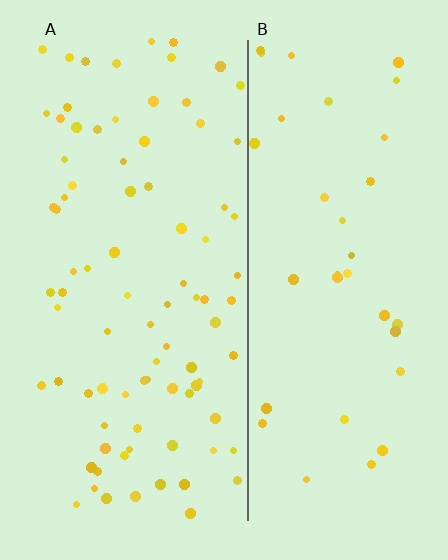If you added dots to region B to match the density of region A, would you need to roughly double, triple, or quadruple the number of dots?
Approximately double.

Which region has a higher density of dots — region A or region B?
A (the left).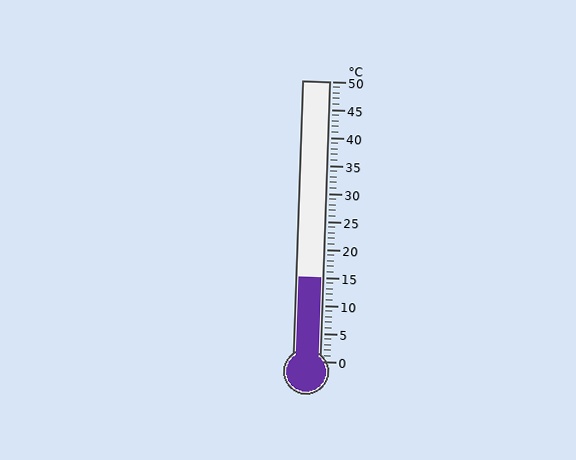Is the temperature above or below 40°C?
The temperature is below 40°C.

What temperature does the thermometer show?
The thermometer shows approximately 15°C.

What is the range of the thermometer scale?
The thermometer scale ranges from 0°C to 50°C.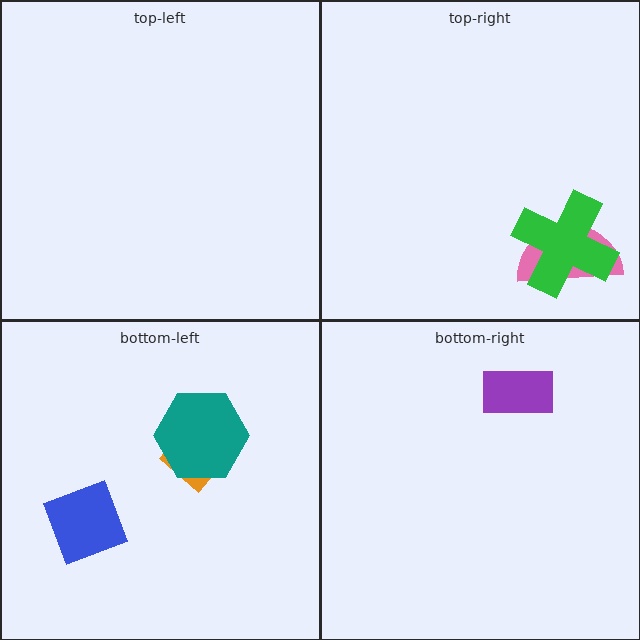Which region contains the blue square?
The bottom-left region.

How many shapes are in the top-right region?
2.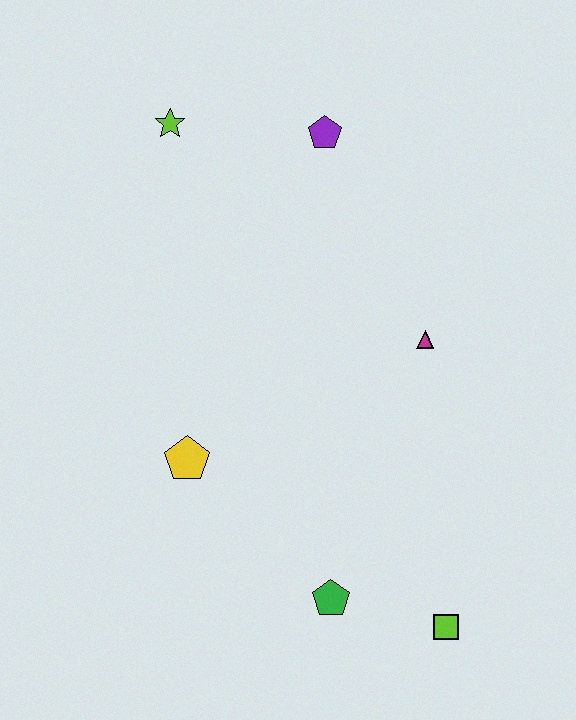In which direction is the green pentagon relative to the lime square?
The green pentagon is to the left of the lime square.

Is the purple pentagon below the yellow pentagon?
No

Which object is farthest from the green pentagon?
The lime star is farthest from the green pentagon.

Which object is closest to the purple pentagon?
The lime star is closest to the purple pentagon.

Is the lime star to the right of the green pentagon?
No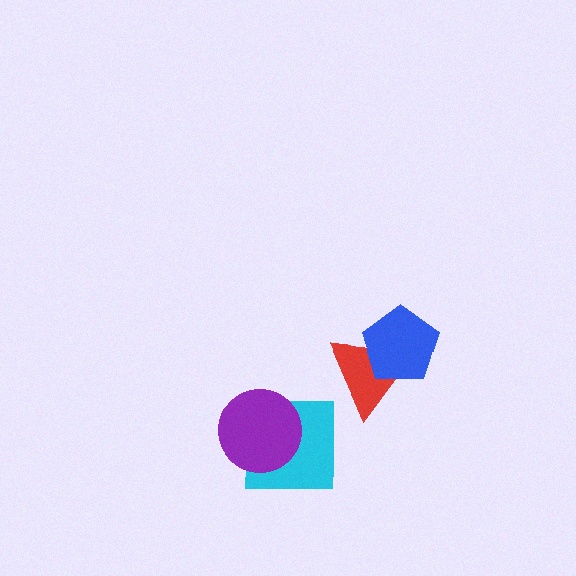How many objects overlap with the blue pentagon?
1 object overlaps with the blue pentagon.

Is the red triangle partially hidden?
Yes, it is partially covered by another shape.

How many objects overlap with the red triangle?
1 object overlaps with the red triangle.